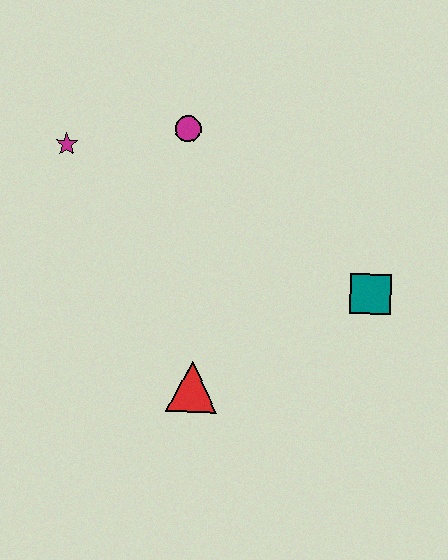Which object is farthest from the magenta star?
The teal square is farthest from the magenta star.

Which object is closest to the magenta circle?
The magenta star is closest to the magenta circle.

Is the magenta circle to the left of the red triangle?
Yes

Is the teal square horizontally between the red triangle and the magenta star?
No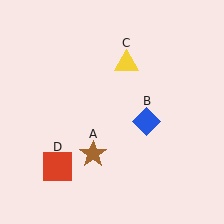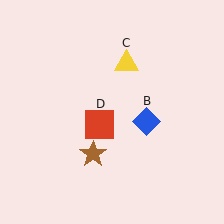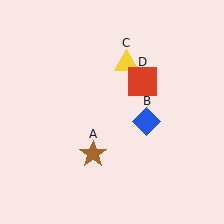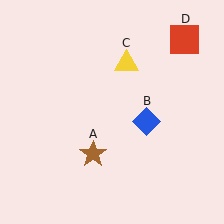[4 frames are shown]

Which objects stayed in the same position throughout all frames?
Brown star (object A) and blue diamond (object B) and yellow triangle (object C) remained stationary.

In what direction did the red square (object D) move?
The red square (object D) moved up and to the right.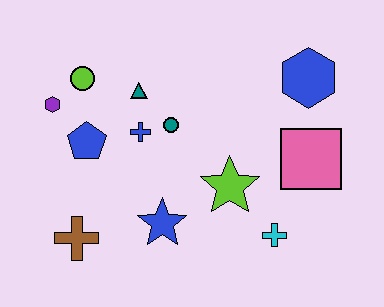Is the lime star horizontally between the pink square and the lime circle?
Yes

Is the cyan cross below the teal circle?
Yes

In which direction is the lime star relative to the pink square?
The lime star is to the left of the pink square.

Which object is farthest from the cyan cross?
The purple hexagon is farthest from the cyan cross.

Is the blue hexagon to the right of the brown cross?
Yes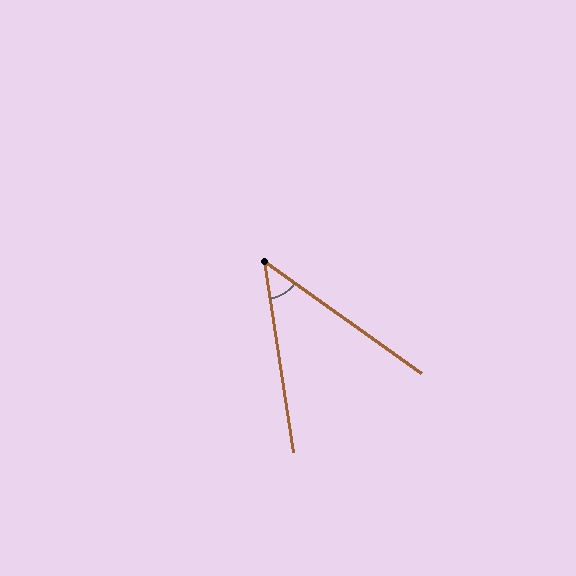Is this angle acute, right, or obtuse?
It is acute.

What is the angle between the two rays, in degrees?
Approximately 46 degrees.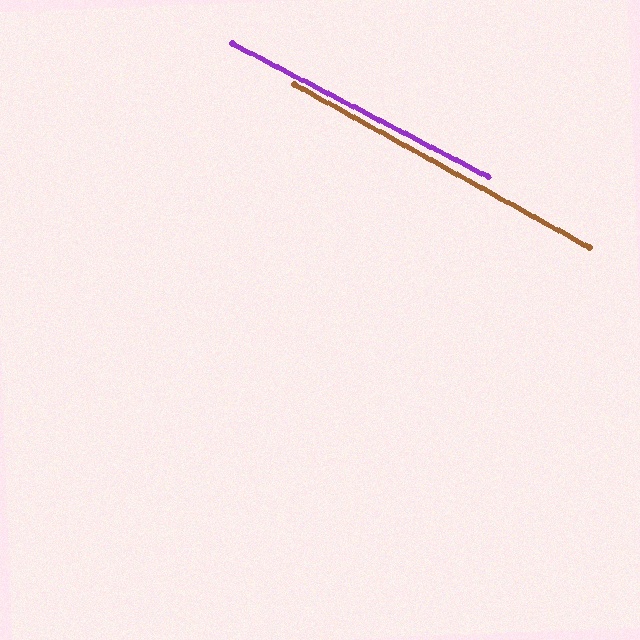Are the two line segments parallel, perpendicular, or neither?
Parallel — their directions differ by only 1.4°.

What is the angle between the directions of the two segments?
Approximately 1 degree.